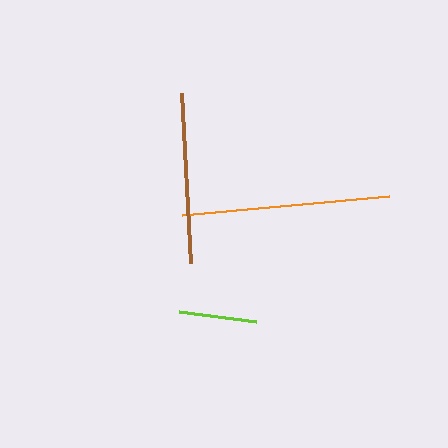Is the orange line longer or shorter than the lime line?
The orange line is longer than the lime line.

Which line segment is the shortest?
The lime line is the shortest at approximately 78 pixels.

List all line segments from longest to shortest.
From longest to shortest: orange, brown, lime.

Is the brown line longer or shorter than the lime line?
The brown line is longer than the lime line.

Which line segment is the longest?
The orange line is the longest at approximately 207 pixels.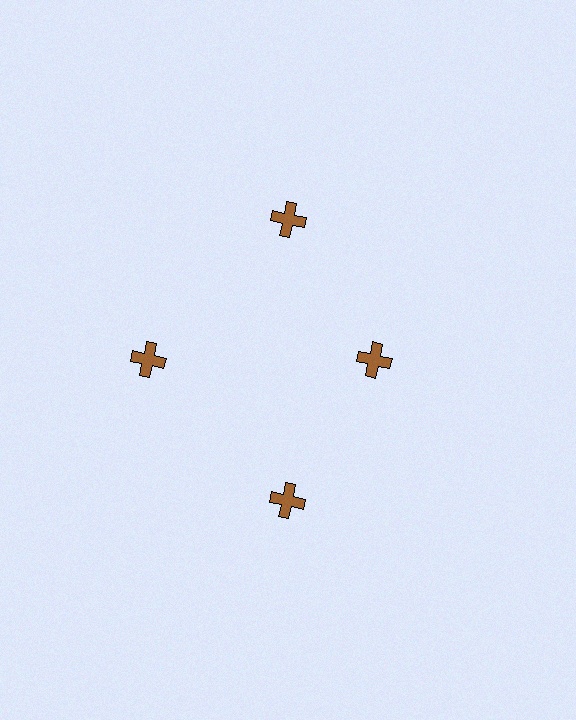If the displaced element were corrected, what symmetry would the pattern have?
It would have 4-fold rotational symmetry — the pattern would map onto itself every 90 degrees.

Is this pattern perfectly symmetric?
No. The 4 brown crosses are arranged in a ring, but one element near the 3 o'clock position is pulled inward toward the center, breaking the 4-fold rotational symmetry.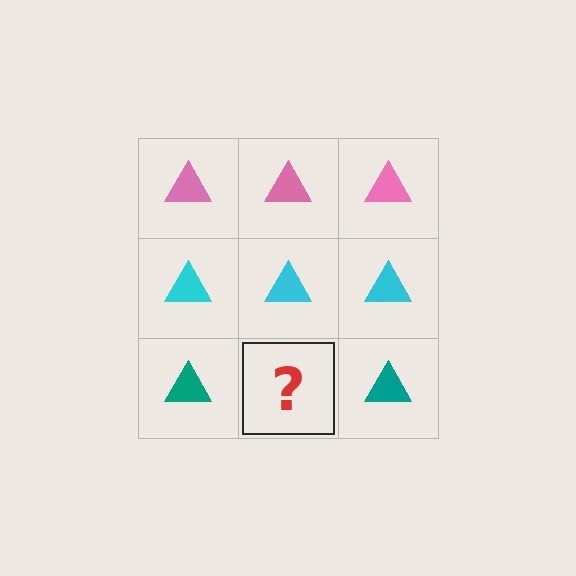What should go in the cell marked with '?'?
The missing cell should contain a teal triangle.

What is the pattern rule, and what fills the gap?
The rule is that each row has a consistent color. The gap should be filled with a teal triangle.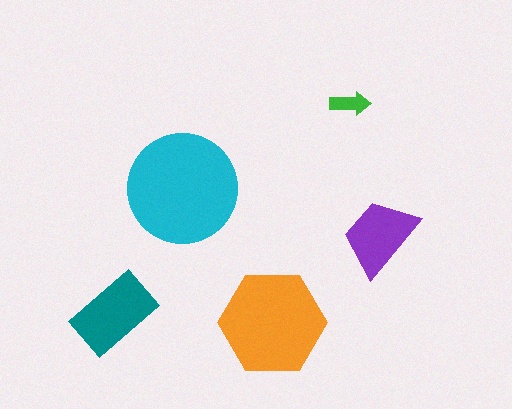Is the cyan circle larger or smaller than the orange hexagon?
Larger.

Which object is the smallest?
The green arrow.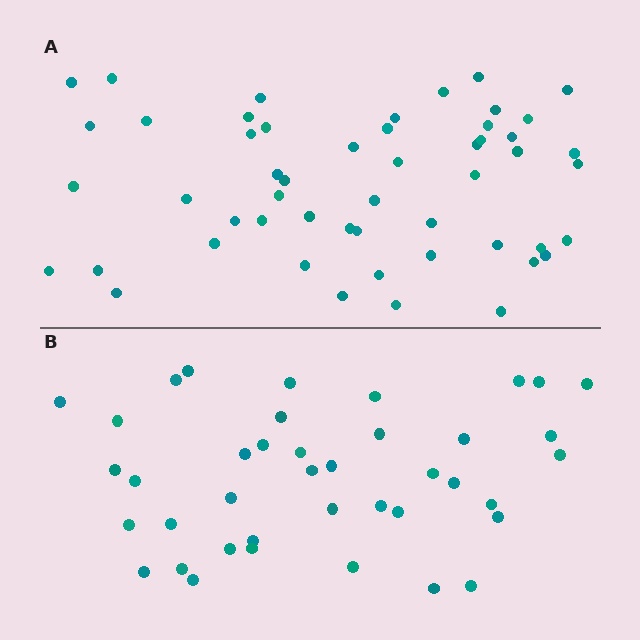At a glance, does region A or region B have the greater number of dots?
Region A (the top region) has more dots.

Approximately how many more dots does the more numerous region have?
Region A has roughly 12 or so more dots than region B.